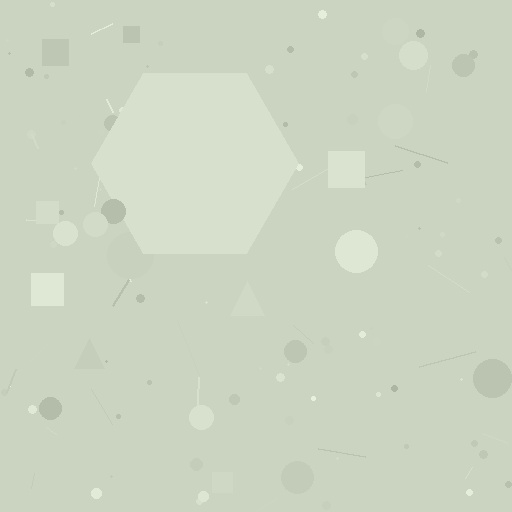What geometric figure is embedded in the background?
A hexagon is embedded in the background.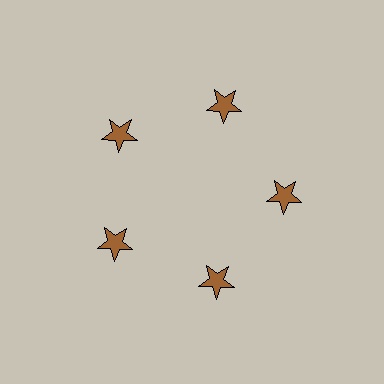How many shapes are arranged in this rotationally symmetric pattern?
There are 5 shapes, arranged in 5 groups of 1.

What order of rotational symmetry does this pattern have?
This pattern has 5-fold rotational symmetry.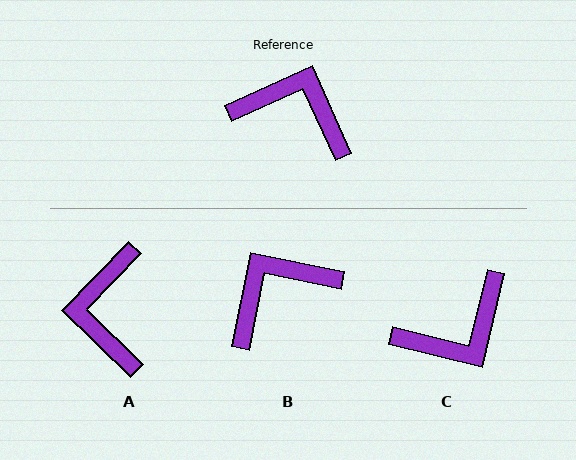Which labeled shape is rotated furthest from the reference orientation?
C, about 128 degrees away.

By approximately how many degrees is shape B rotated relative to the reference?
Approximately 54 degrees counter-clockwise.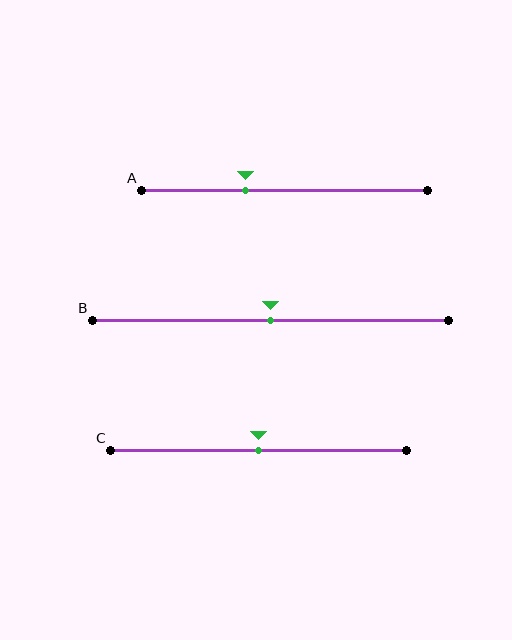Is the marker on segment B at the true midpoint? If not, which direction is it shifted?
Yes, the marker on segment B is at the true midpoint.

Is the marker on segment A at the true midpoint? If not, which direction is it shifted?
No, the marker on segment A is shifted to the left by about 14% of the segment length.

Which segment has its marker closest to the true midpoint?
Segment B has its marker closest to the true midpoint.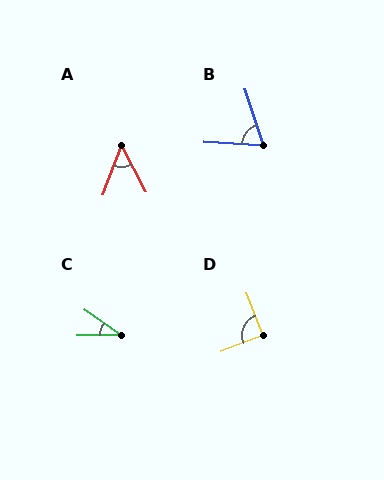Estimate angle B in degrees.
Approximately 69 degrees.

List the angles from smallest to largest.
C (36°), A (48°), B (69°), D (91°).